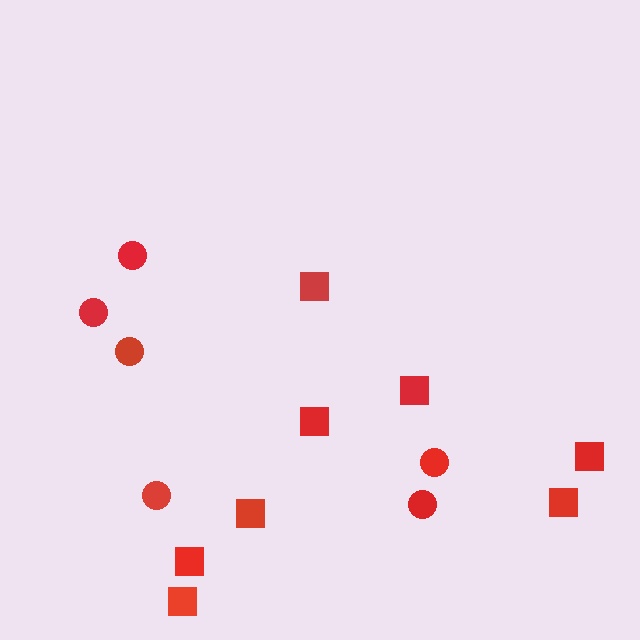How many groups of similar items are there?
There are 2 groups: one group of squares (8) and one group of circles (6).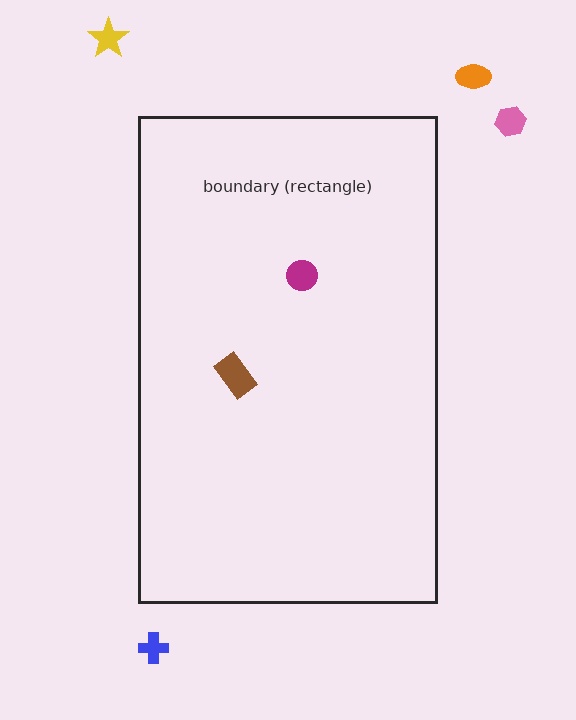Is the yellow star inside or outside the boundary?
Outside.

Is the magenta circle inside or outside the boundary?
Inside.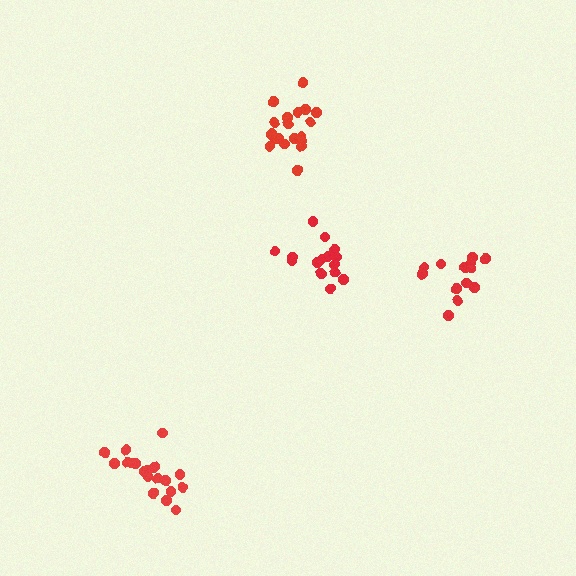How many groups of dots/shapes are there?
There are 4 groups.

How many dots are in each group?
Group 1: 14 dots, Group 2: 19 dots, Group 3: 19 dots, Group 4: 15 dots (67 total).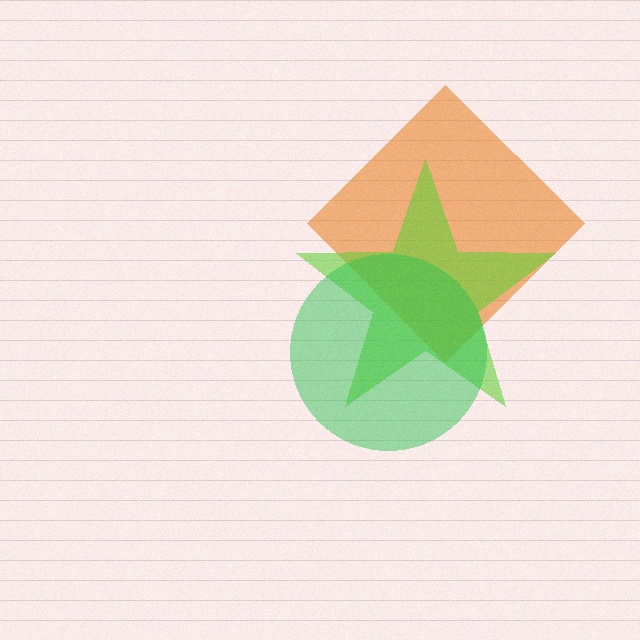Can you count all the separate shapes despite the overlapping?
Yes, there are 3 separate shapes.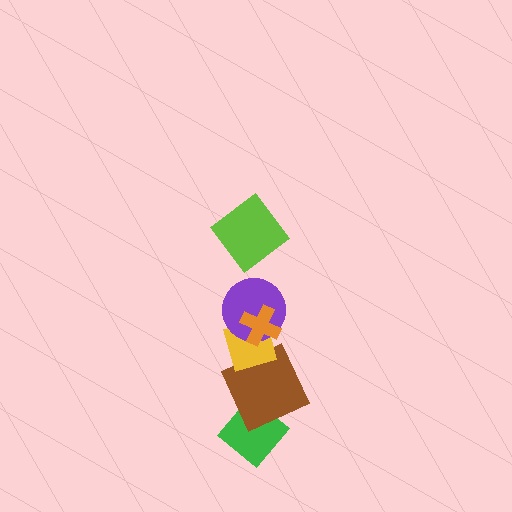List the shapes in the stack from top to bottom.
From top to bottom: the lime diamond, the orange cross, the purple circle, the yellow diamond, the brown square, the green diamond.